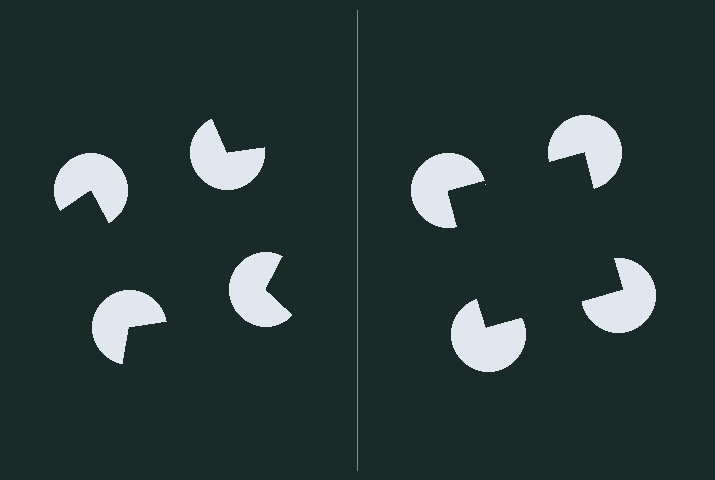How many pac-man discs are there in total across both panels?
8 — 4 on each side.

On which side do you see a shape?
An illusory square appears on the right side. On the left side the wedge cuts are rotated, so no coherent shape forms.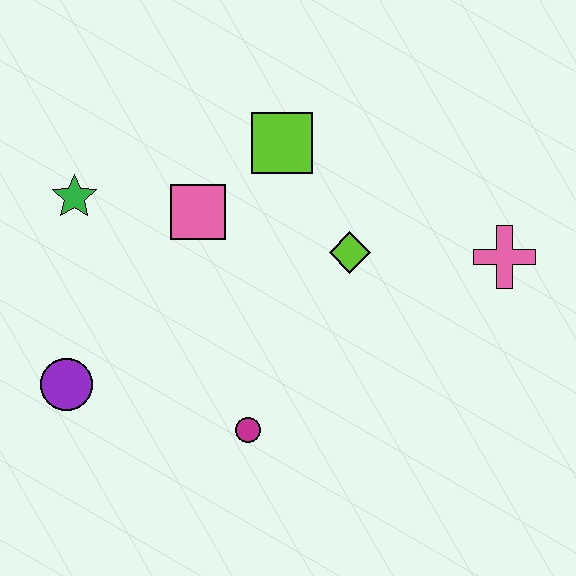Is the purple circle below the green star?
Yes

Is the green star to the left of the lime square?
Yes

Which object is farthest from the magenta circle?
The pink cross is farthest from the magenta circle.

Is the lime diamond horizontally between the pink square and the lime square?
No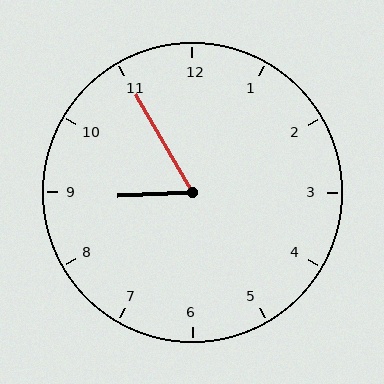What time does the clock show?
8:55.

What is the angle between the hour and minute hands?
Approximately 62 degrees.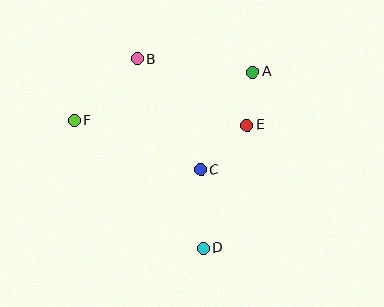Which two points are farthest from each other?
Points B and D are farthest from each other.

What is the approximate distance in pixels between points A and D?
The distance between A and D is approximately 183 pixels.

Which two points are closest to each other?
Points A and E are closest to each other.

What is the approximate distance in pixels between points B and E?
The distance between B and E is approximately 128 pixels.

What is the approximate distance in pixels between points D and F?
The distance between D and F is approximately 182 pixels.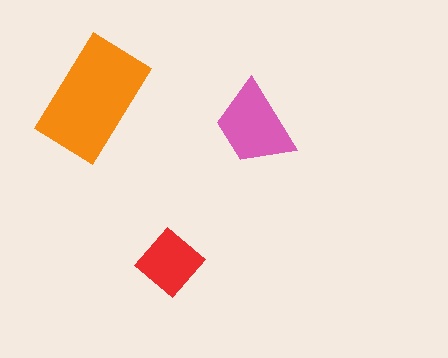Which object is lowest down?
The red diamond is bottommost.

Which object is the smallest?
The red diamond.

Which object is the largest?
The orange rectangle.